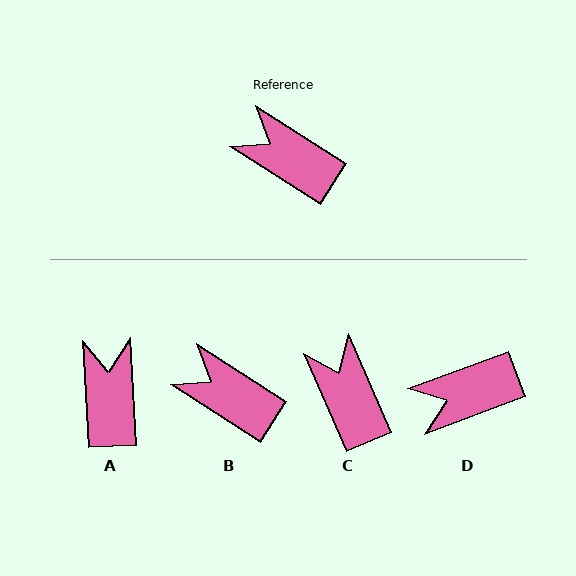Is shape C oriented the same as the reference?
No, it is off by about 34 degrees.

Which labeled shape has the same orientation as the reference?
B.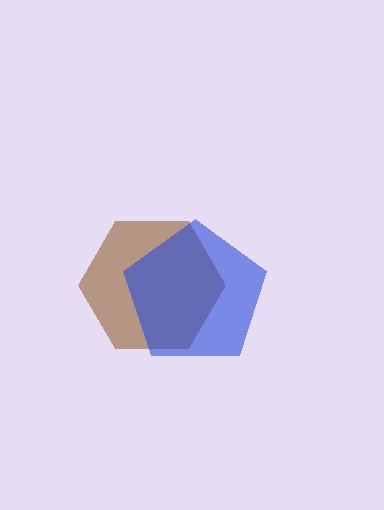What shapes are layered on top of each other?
The layered shapes are: a brown hexagon, a blue pentagon.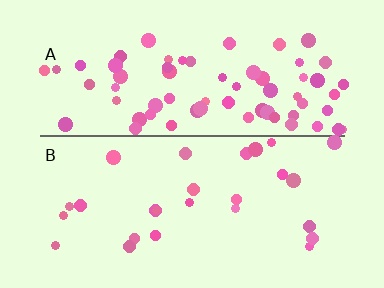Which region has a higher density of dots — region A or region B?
A (the top).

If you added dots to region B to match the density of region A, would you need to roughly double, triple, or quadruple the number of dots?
Approximately triple.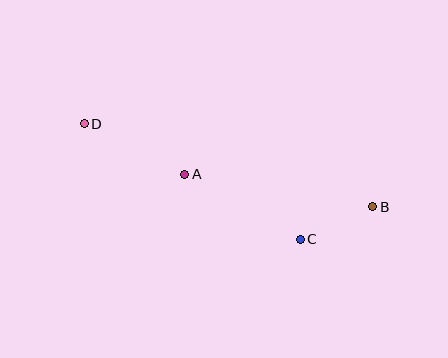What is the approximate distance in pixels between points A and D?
The distance between A and D is approximately 113 pixels.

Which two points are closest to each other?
Points B and C are closest to each other.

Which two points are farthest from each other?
Points B and D are farthest from each other.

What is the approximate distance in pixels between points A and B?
The distance between A and B is approximately 191 pixels.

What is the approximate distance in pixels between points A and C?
The distance between A and C is approximately 132 pixels.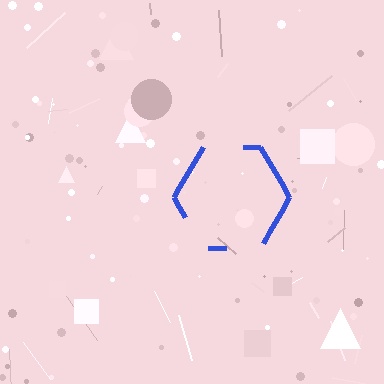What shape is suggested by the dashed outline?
The dashed outline suggests a hexagon.